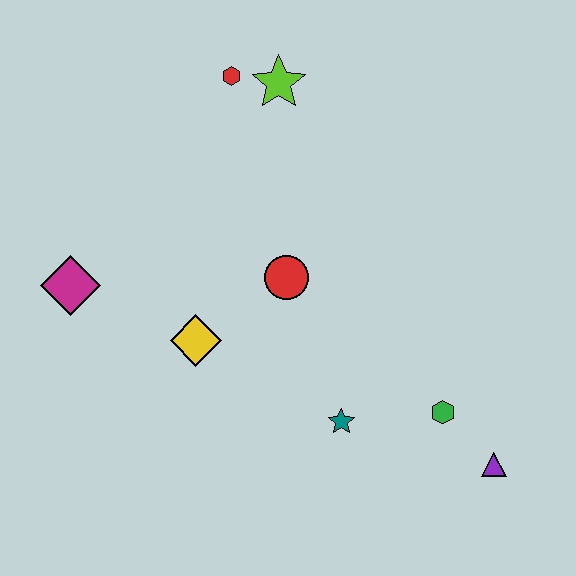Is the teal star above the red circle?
No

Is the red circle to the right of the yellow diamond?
Yes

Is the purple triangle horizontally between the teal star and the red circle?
No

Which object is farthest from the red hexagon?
The purple triangle is farthest from the red hexagon.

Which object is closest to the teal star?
The green hexagon is closest to the teal star.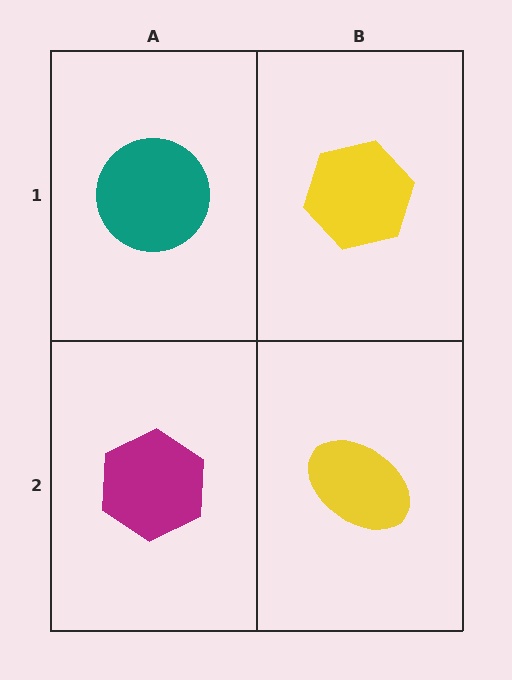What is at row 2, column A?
A magenta hexagon.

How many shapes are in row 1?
2 shapes.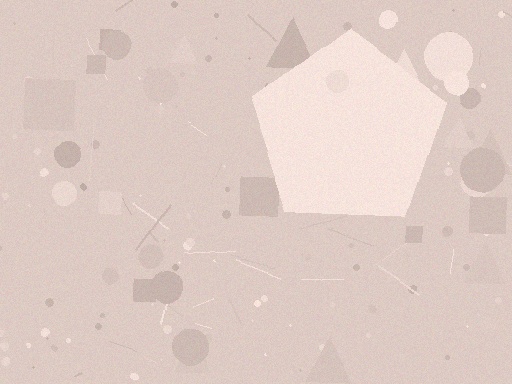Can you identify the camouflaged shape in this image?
The camouflaged shape is a pentagon.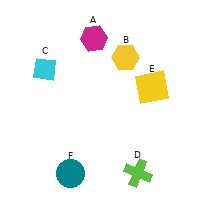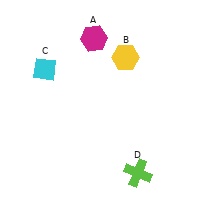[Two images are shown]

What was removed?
The teal circle (F), the yellow square (E) were removed in Image 2.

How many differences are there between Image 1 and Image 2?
There are 2 differences between the two images.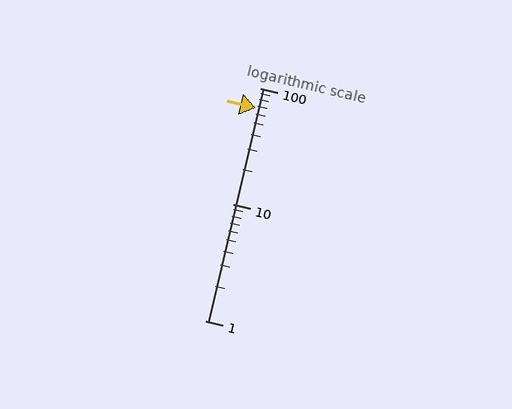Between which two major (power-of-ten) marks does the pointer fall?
The pointer is between 10 and 100.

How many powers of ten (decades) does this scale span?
The scale spans 2 decades, from 1 to 100.